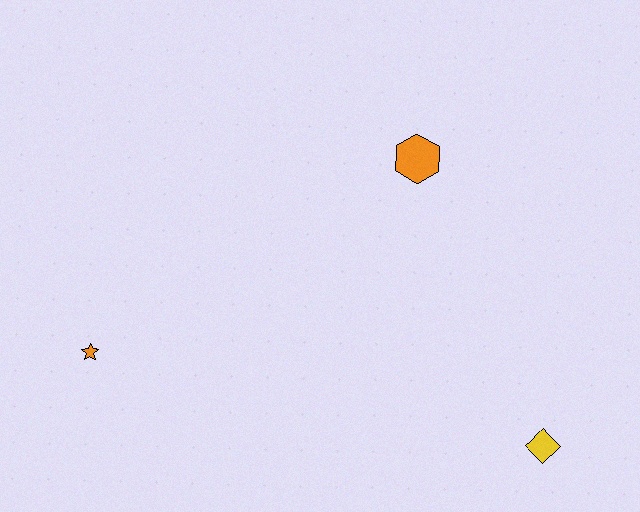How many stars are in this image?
There is 1 star.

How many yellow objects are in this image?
There is 1 yellow object.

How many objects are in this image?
There are 3 objects.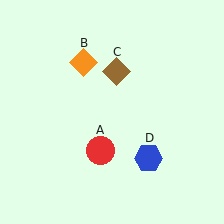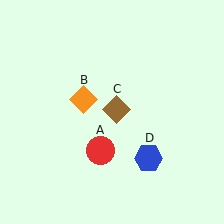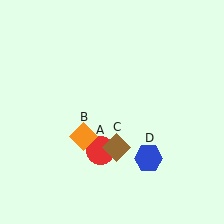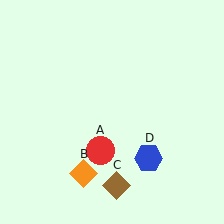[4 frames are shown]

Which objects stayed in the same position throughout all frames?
Red circle (object A) and blue hexagon (object D) remained stationary.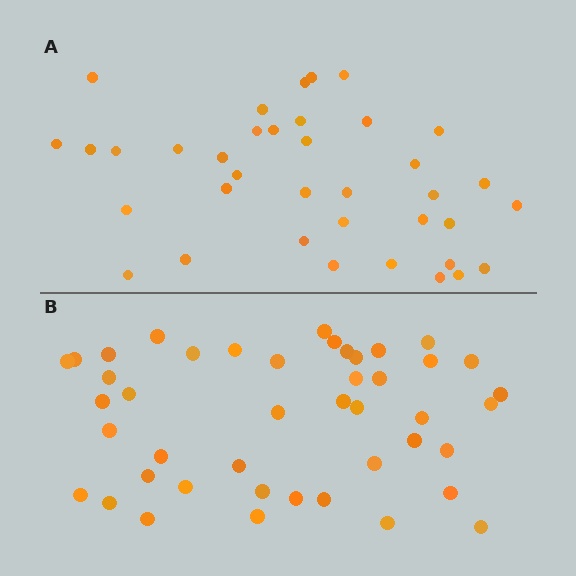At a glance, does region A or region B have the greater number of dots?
Region B (the bottom region) has more dots.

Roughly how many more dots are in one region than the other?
Region B has roughly 8 or so more dots than region A.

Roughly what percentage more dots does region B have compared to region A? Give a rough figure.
About 20% more.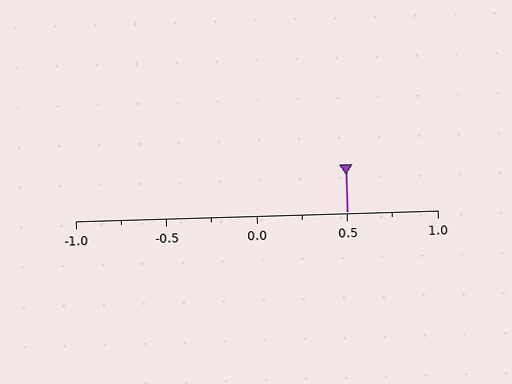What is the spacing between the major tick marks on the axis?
The major ticks are spaced 0.5 apart.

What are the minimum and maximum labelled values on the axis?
The axis runs from -1.0 to 1.0.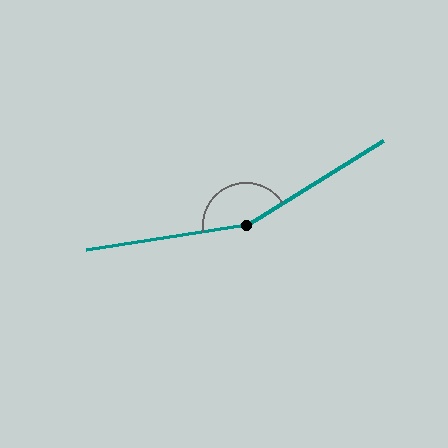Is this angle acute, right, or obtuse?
It is obtuse.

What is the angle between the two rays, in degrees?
Approximately 158 degrees.